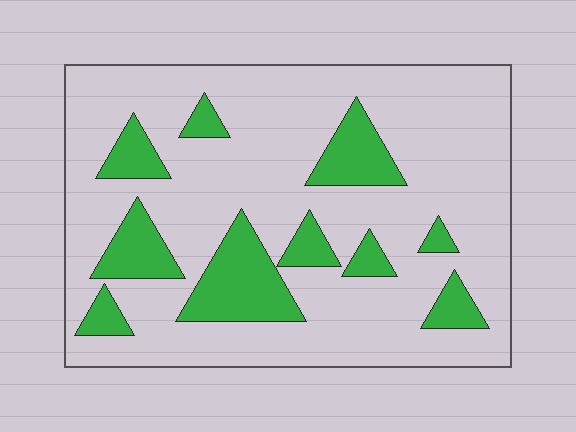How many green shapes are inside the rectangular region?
10.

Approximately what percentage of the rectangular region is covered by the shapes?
Approximately 20%.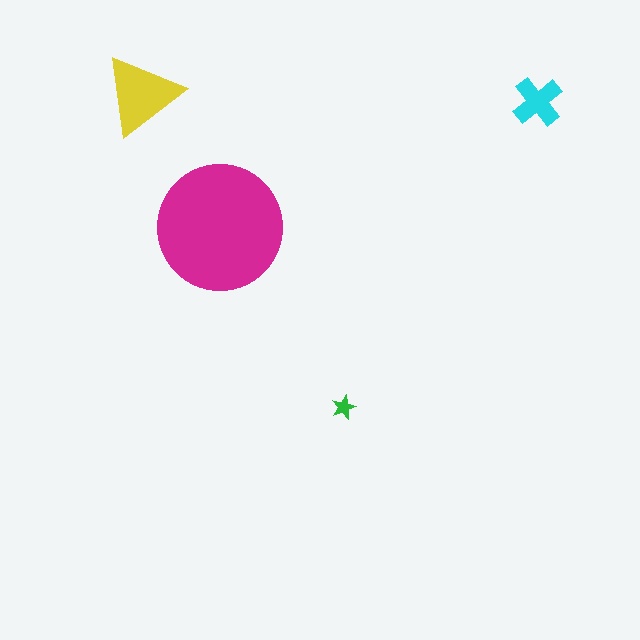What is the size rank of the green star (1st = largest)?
4th.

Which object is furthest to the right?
The cyan cross is rightmost.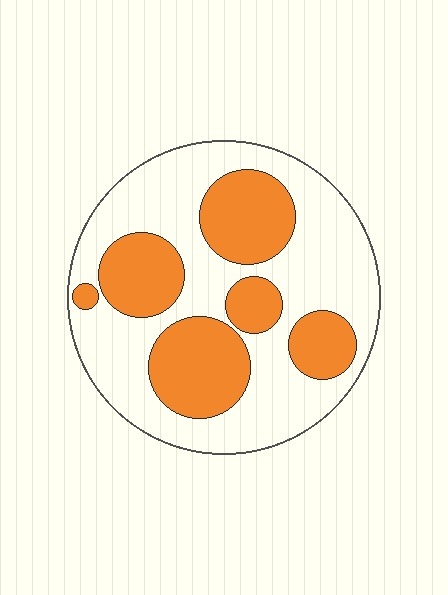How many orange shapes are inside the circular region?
6.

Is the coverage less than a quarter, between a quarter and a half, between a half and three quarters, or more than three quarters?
Between a quarter and a half.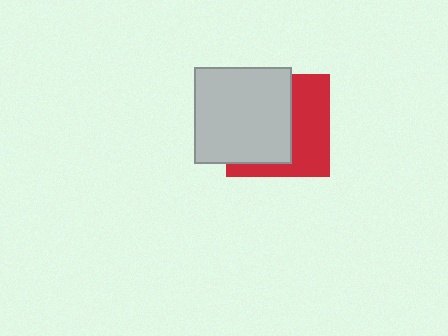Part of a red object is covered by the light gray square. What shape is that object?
It is a square.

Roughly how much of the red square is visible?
About half of it is visible (roughly 45%).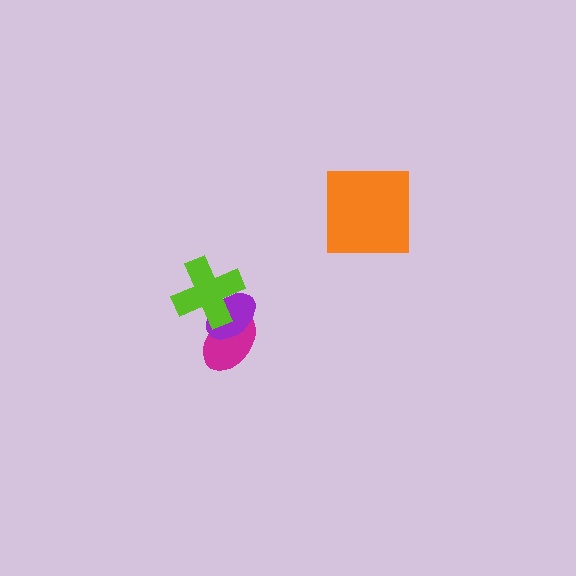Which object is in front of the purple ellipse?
The lime cross is in front of the purple ellipse.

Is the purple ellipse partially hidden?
Yes, it is partially covered by another shape.